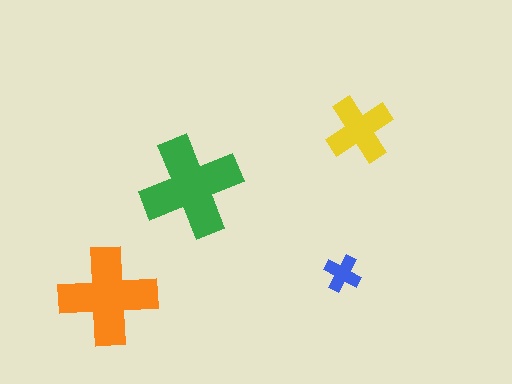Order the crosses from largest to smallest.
the green one, the orange one, the yellow one, the blue one.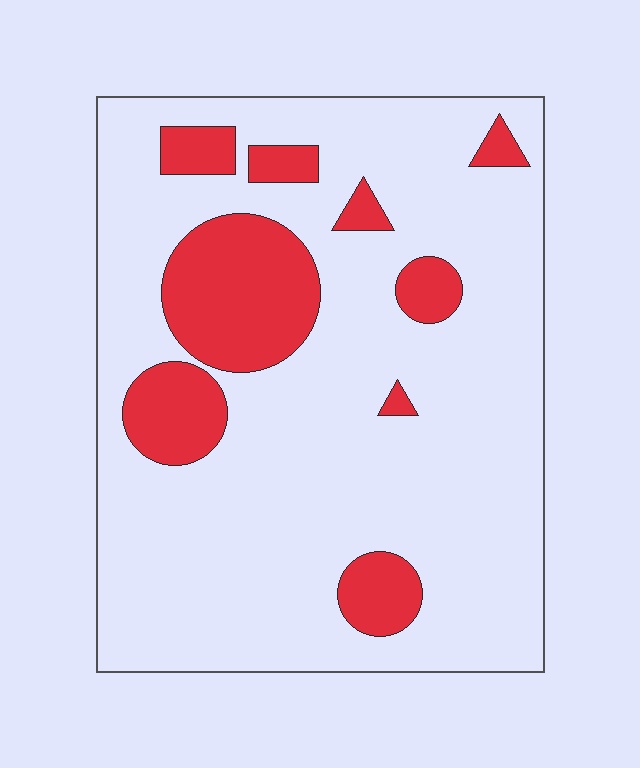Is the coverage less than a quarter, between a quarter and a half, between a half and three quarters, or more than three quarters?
Less than a quarter.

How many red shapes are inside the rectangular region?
9.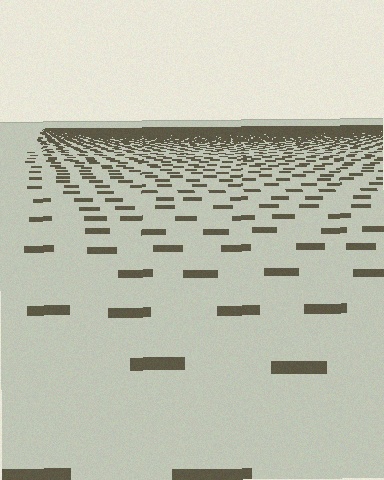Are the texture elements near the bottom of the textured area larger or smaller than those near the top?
Larger. Near the bottom, elements are closer to the viewer and appear at a bigger on-screen size.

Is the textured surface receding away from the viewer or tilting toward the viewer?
The surface is receding away from the viewer. Texture elements get smaller and denser toward the top.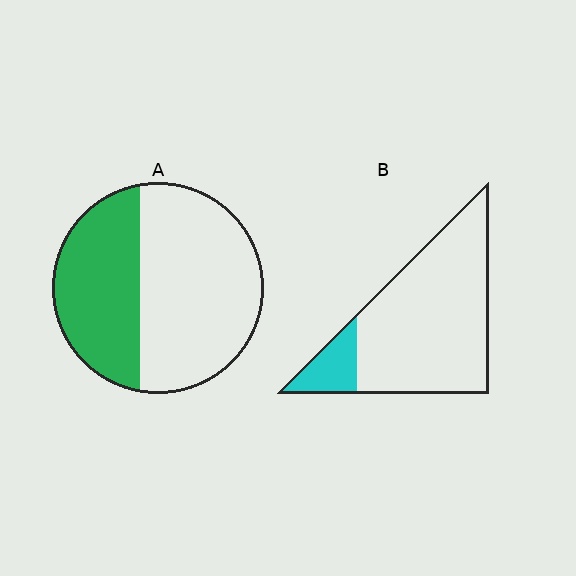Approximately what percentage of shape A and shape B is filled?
A is approximately 40% and B is approximately 15%.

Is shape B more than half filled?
No.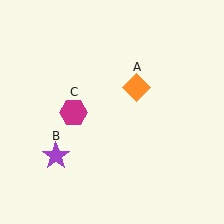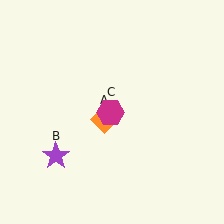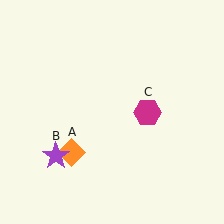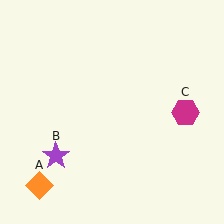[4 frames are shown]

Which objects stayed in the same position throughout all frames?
Purple star (object B) remained stationary.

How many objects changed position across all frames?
2 objects changed position: orange diamond (object A), magenta hexagon (object C).